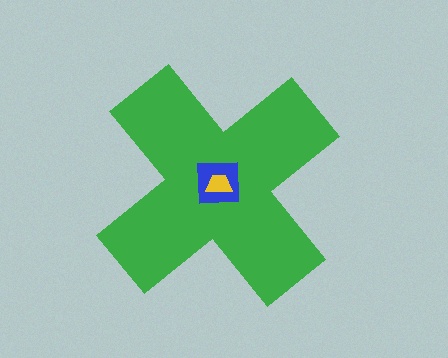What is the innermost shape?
The yellow trapezoid.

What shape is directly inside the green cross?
The blue square.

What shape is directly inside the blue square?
The yellow trapezoid.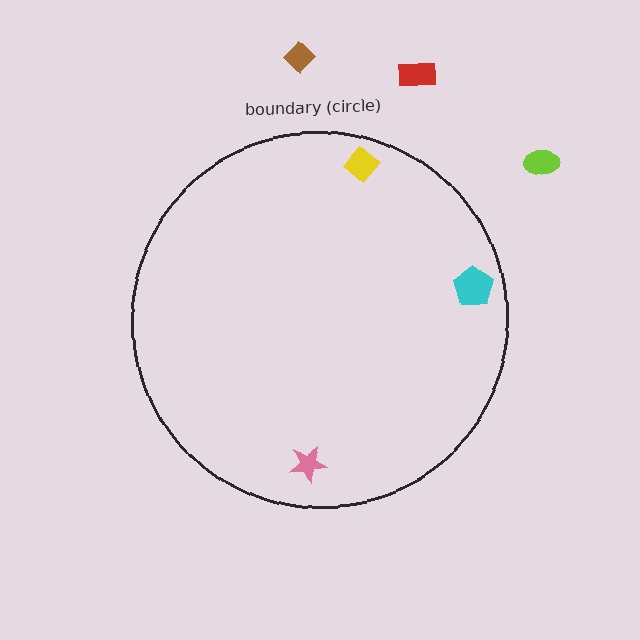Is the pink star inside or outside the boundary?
Inside.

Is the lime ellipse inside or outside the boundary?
Outside.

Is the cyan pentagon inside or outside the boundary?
Inside.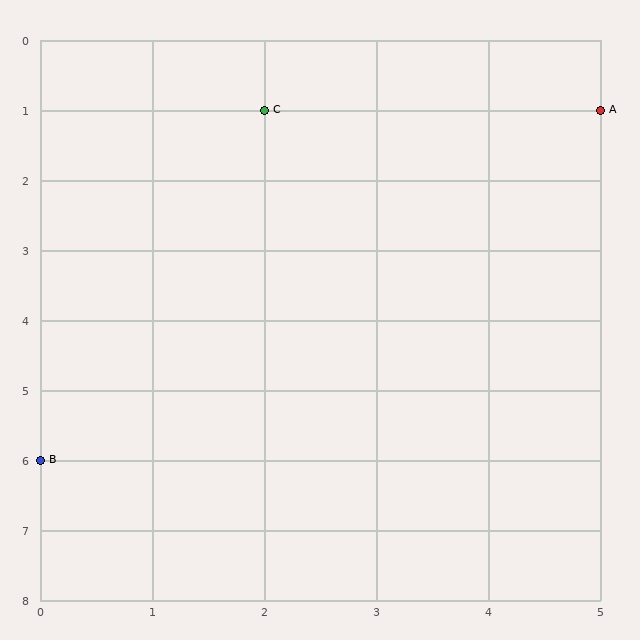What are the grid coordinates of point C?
Point C is at grid coordinates (2, 1).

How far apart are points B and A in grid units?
Points B and A are 5 columns and 5 rows apart (about 7.1 grid units diagonally).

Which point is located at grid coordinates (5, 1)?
Point A is at (5, 1).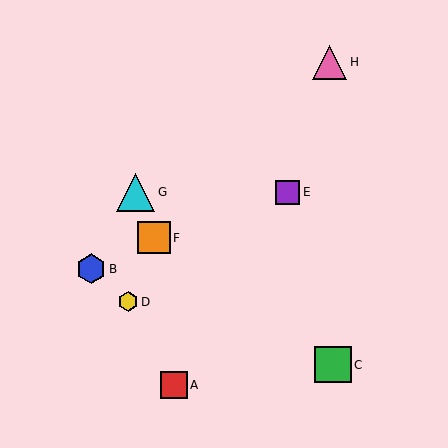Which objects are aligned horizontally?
Objects E, G are aligned horizontally.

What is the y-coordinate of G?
Object G is at y≈192.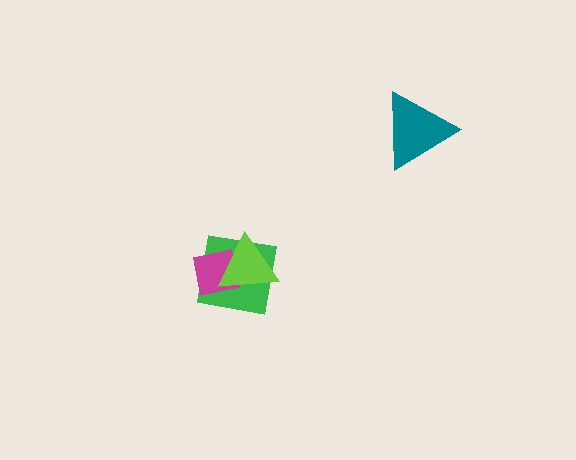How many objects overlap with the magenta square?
2 objects overlap with the magenta square.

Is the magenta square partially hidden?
Yes, it is partially covered by another shape.